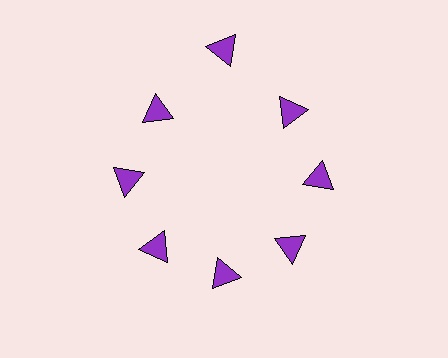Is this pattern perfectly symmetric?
No. The 8 purple triangles are arranged in a ring, but one element near the 12 o'clock position is pushed outward from the center, breaking the 8-fold rotational symmetry.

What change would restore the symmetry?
The symmetry would be restored by moving it inward, back onto the ring so that all 8 triangles sit at equal angles and equal distance from the center.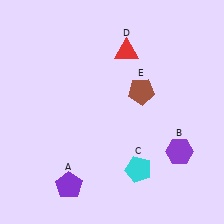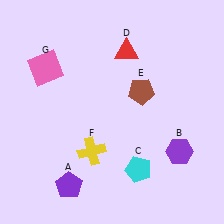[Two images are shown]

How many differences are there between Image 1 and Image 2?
There are 2 differences between the two images.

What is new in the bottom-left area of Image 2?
A yellow cross (F) was added in the bottom-left area of Image 2.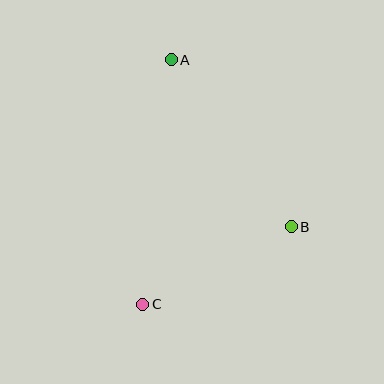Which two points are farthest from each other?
Points A and C are farthest from each other.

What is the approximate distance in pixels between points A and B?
The distance between A and B is approximately 206 pixels.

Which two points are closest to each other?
Points B and C are closest to each other.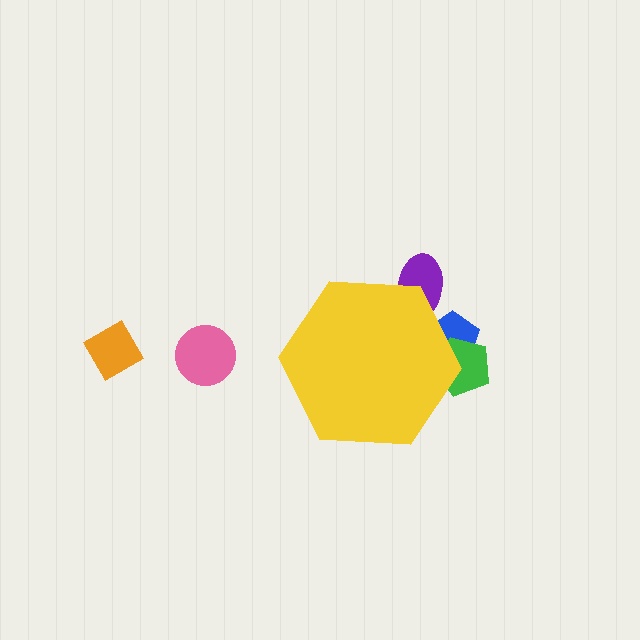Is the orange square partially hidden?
No, the orange square is fully visible.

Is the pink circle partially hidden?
No, the pink circle is fully visible.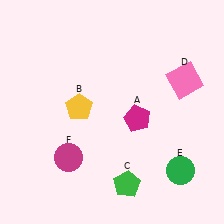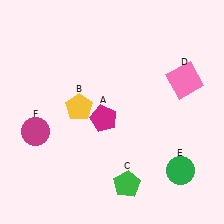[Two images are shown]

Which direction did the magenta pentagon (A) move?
The magenta pentagon (A) moved left.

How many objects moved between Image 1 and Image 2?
2 objects moved between the two images.